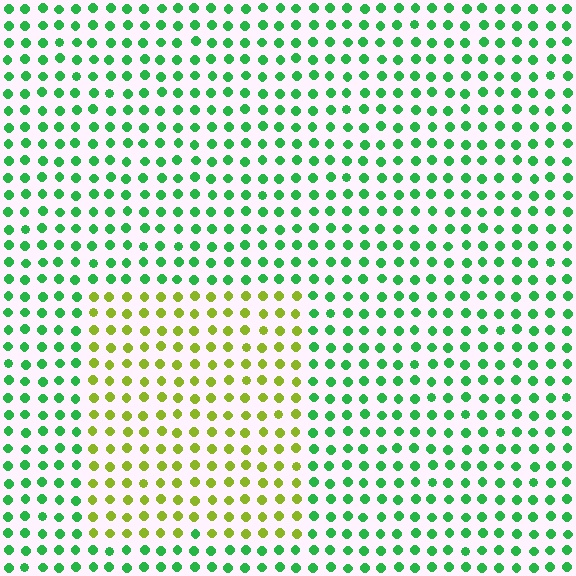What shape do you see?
I see a rectangle.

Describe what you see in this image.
The image is filled with small green elements in a uniform arrangement. A rectangle-shaped region is visible where the elements are tinted to a slightly different hue, forming a subtle color boundary.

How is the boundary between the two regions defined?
The boundary is defined purely by a slight shift in hue (about 56 degrees). Spacing, size, and orientation are identical on both sides.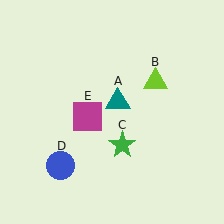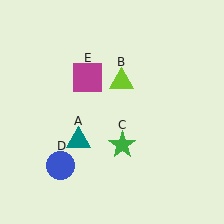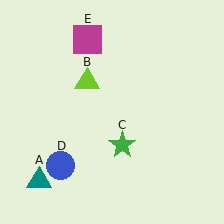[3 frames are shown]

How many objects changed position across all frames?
3 objects changed position: teal triangle (object A), lime triangle (object B), magenta square (object E).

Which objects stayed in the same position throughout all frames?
Green star (object C) and blue circle (object D) remained stationary.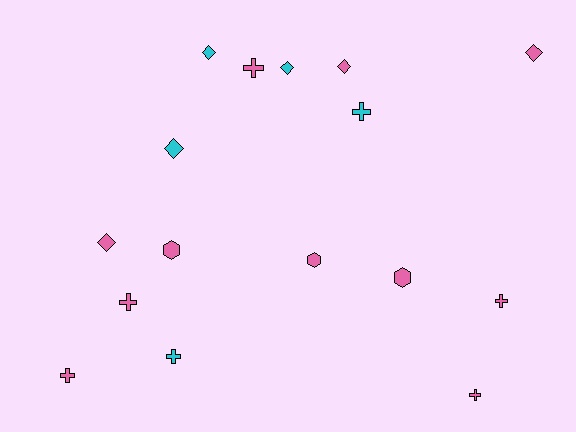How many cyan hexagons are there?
There are no cyan hexagons.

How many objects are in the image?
There are 16 objects.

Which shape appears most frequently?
Cross, with 7 objects.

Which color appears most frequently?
Pink, with 11 objects.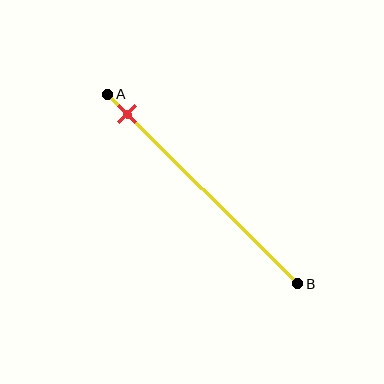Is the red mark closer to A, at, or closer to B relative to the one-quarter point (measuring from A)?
The red mark is closer to point A than the one-quarter point of segment AB.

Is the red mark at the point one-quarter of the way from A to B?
No, the mark is at about 10% from A, not at the 25% one-quarter point.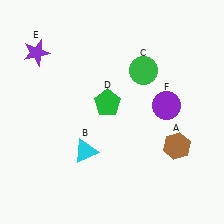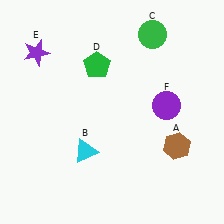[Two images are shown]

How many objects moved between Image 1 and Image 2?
2 objects moved between the two images.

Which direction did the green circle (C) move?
The green circle (C) moved up.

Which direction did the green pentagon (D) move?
The green pentagon (D) moved up.